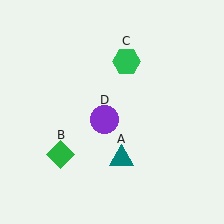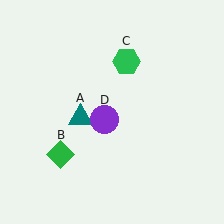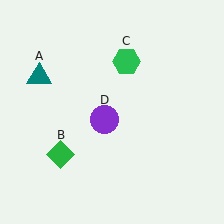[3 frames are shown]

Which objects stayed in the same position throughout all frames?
Green diamond (object B) and green hexagon (object C) and purple circle (object D) remained stationary.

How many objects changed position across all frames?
1 object changed position: teal triangle (object A).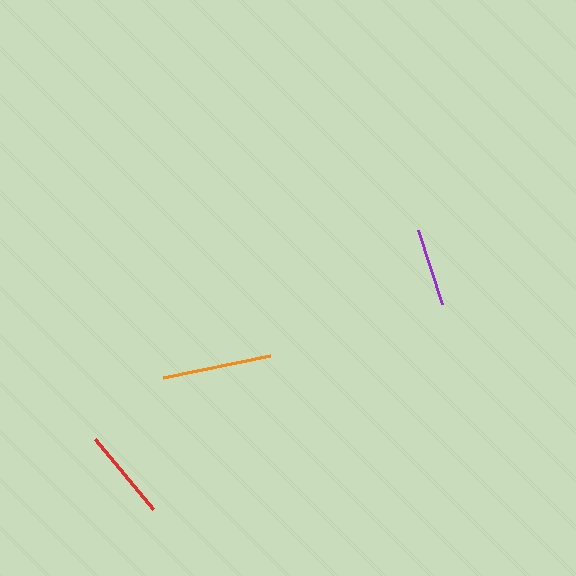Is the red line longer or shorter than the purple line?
The red line is longer than the purple line.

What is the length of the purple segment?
The purple segment is approximately 78 pixels long.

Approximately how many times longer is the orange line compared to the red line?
The orange line is approximately 1.2 times the length of the red line.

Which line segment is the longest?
The orange line is the longest at approximately 109 pixels.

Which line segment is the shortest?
The purple line is the shortest at approximately 78 pixels.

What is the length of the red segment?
The red segment is approximately 90 pixels long.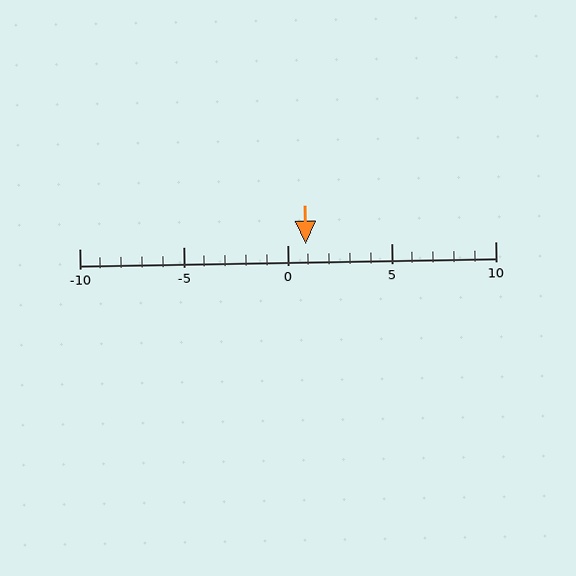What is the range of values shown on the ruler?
The ruler shows values from -10 to 10.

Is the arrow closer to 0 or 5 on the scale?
The arrow is closer to 0.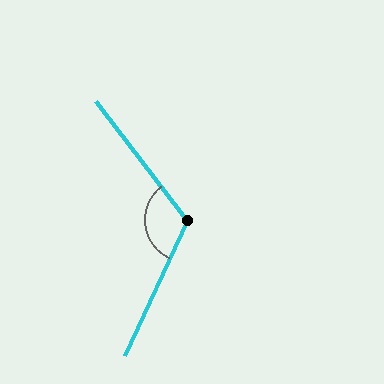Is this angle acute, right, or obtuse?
It is obtuse.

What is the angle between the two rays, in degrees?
Approximately 118 degrees.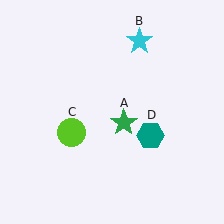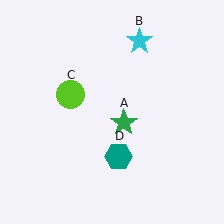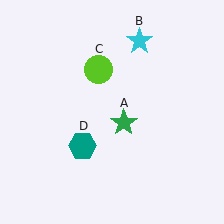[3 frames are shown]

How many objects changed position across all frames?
2 objects changed position: lime circle (object C), teal hexagon (object D).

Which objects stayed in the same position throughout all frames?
Green star (object A) and cyan star (object B) remained stationary.